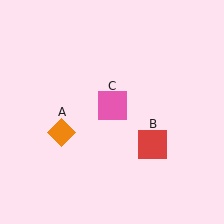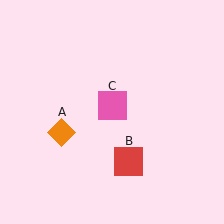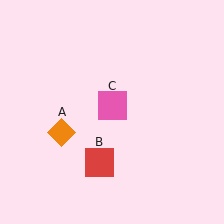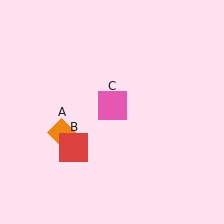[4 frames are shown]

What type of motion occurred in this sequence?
The red square (object B) rotated clockwise around the center of the scene.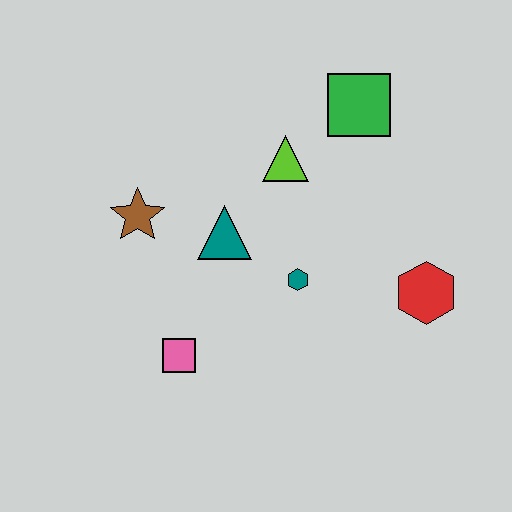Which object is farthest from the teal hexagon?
The green square is farthest from the teal hexagon.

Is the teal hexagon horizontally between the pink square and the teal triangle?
No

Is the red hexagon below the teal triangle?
Yes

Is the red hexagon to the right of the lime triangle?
Yes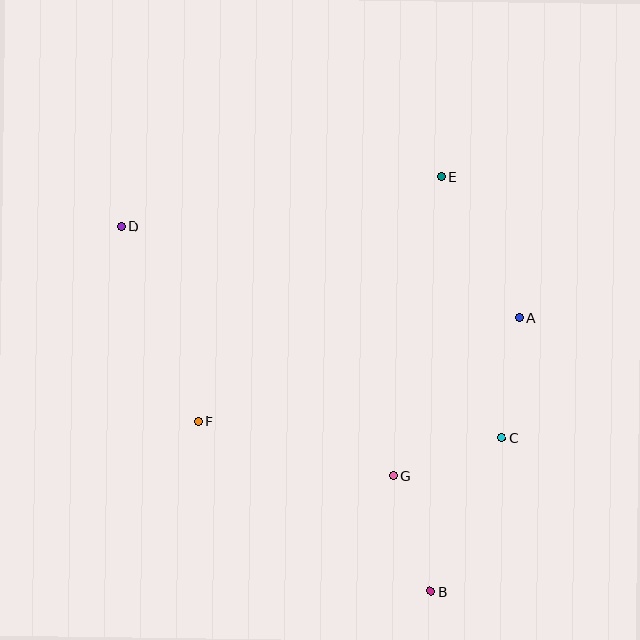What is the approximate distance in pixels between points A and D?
The distance between A and D is approximately 408 pixels.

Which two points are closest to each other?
Points C and G are closest to each other.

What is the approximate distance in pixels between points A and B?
The distance between A and B is approximately 288 pixels.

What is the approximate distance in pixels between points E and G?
The distance between E and G is approximately 303 pixels.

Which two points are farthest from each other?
Points B and D are farthest from each other.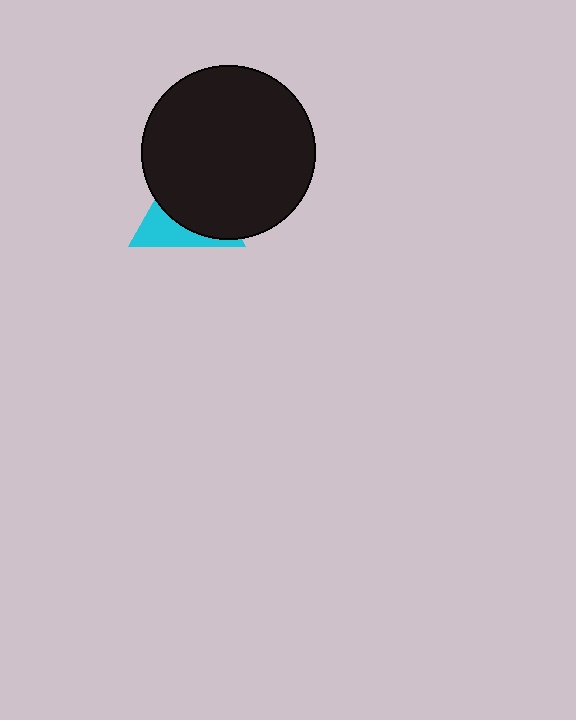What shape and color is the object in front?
The object in front is a black circle.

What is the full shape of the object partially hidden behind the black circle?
The partially hidden object is a cyan triangle.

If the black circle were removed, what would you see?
You would see the complete cyan triangle.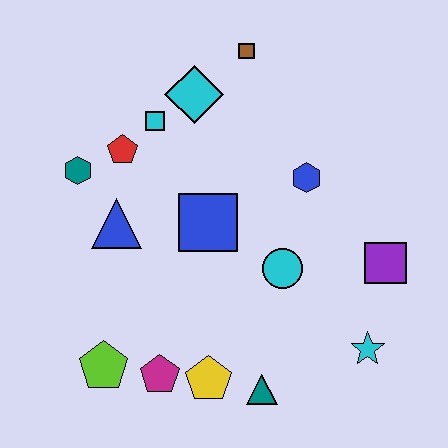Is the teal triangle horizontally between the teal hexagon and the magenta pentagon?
No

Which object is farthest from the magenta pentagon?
The brown square is farthest from the magenta pentagon.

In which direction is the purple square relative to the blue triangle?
The purple square is to the right of the blue triangle.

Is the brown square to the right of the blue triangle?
Yes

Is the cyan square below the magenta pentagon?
No